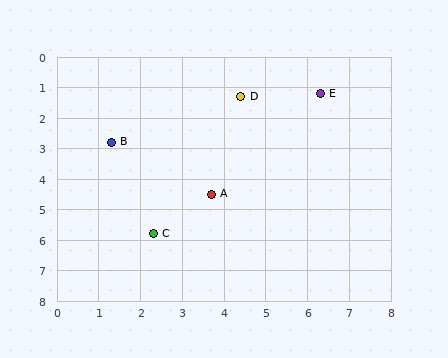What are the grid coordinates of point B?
Point B is at approximately (1.3, 2.8).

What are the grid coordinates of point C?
Point C is at approximately (2.3, 5.8).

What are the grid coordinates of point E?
Point E is at approximately (6.3, 1.2).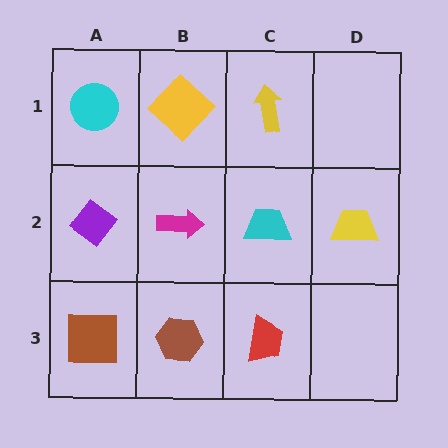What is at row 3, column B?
A brown hexagon.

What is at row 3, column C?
A red trapezoid.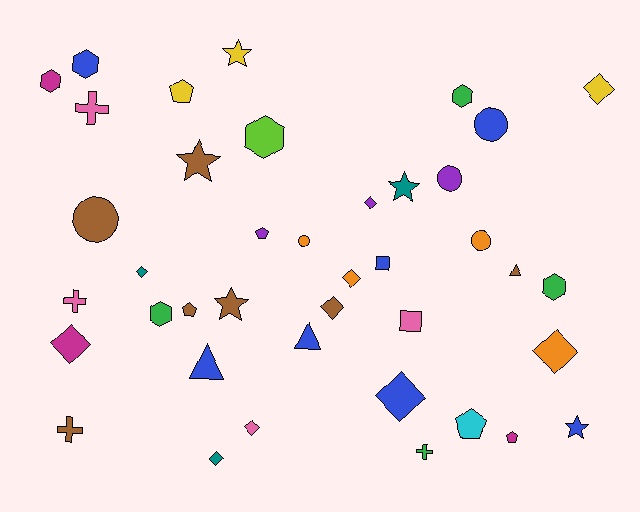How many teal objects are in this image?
There are 3 teal objects.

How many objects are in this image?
There are 40 objects.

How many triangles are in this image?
There are 3 triangles.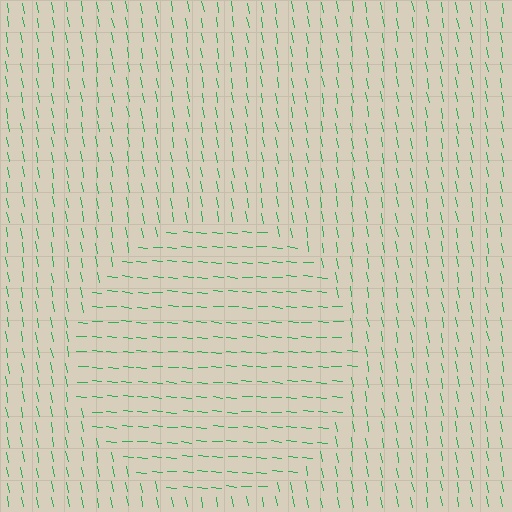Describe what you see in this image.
The image is filled with small green line segments. A circle region in the image has lines oriented differently from the surrounding lines, creating a visible texture boundary.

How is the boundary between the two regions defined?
The boundary is defined purely by a change in line orientation (approximately 75 degrees difference). All lines are the same color and thickness.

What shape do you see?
I see a circle.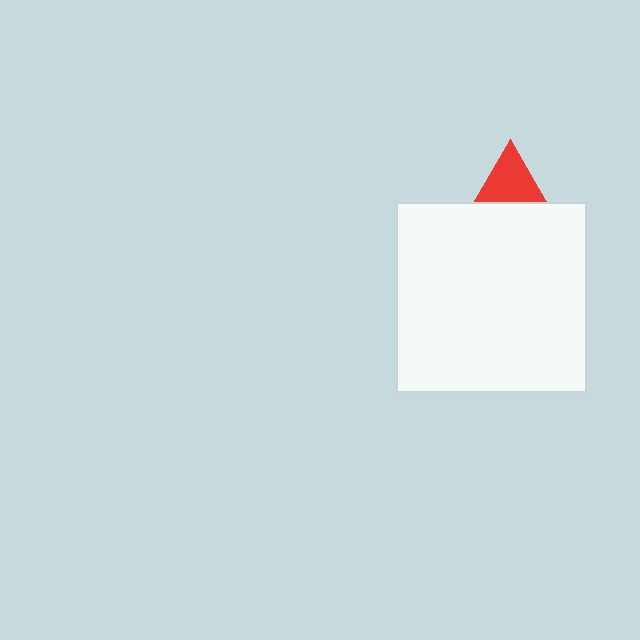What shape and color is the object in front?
The object in front is a white square.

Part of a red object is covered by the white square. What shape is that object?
It is a triangle.